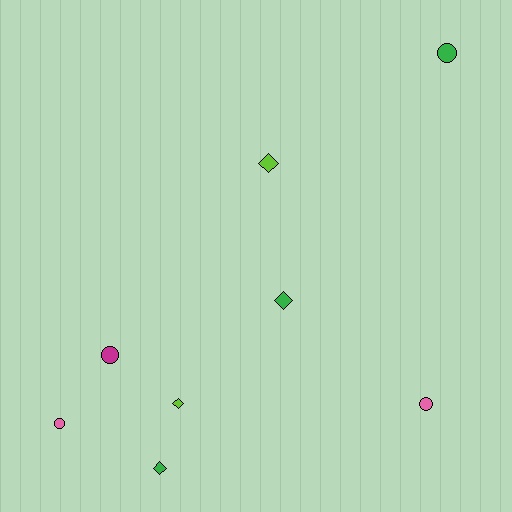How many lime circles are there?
There are no lime circles.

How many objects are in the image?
There are 8 objects.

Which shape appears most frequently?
Diamond, with 4 objects.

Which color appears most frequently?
Green, with 3 objects.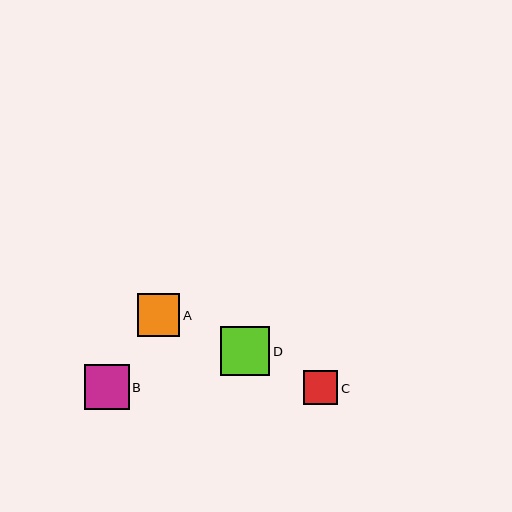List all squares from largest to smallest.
From largest to smallest: D, B, A, C.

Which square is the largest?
Square D is the largest with a size of approximately 50 pixels.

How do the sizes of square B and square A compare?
Square B and square A are approximately the same size.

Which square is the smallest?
Square C is the smallest with a size of approximately 34 pixels.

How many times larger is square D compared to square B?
Square D is approximately 1.1 times the size of square B.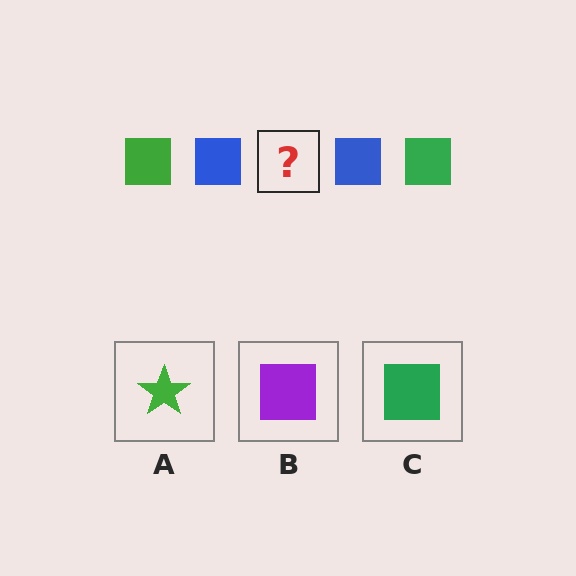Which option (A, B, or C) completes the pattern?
C.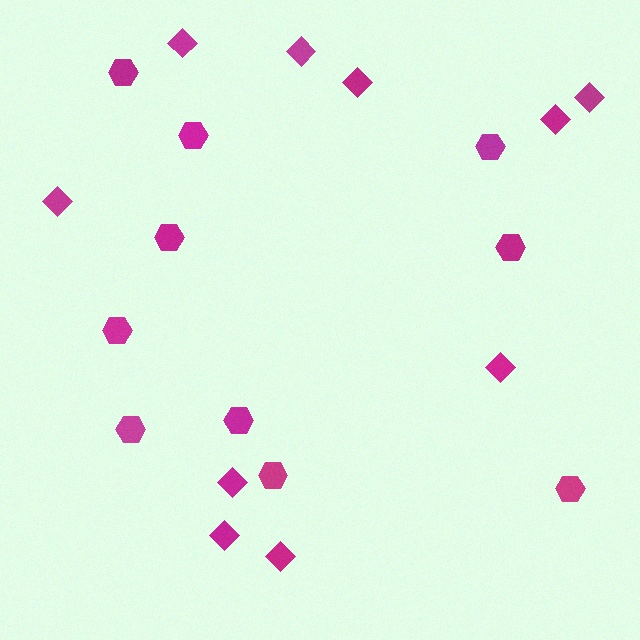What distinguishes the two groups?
There are 2 groups: one group of diamonds (10) and one group of hexagons (10).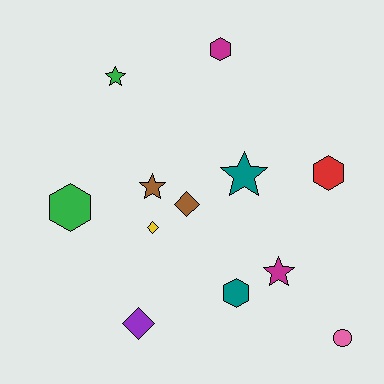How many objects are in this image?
There are 12 objects.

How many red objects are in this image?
There is 1 red object.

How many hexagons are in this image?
There are 4 hexagons.